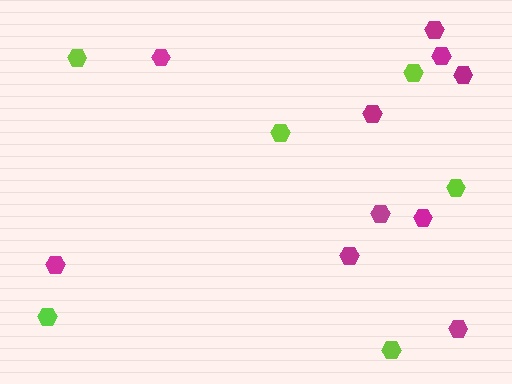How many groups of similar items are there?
There are 2 groups: one group of lime hexagons (6) and one group of magenta hexagons (10).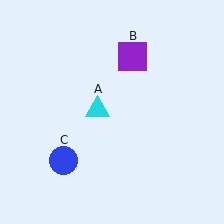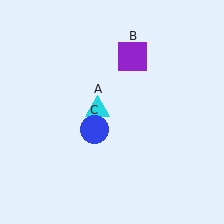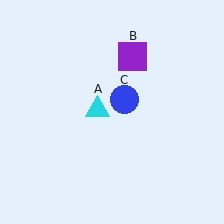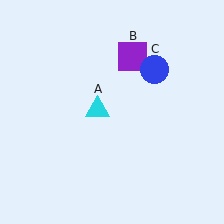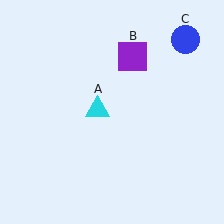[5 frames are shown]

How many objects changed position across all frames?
1 object changed position: blue circle (object C).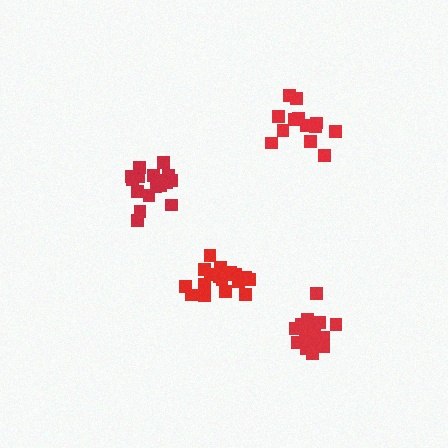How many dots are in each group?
Group 1: 18 dots, Group 2: 19 dots, Group 3: 18 dots, Group 4: 13 dots (68 total).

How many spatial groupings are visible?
There are 4 spatial groupings.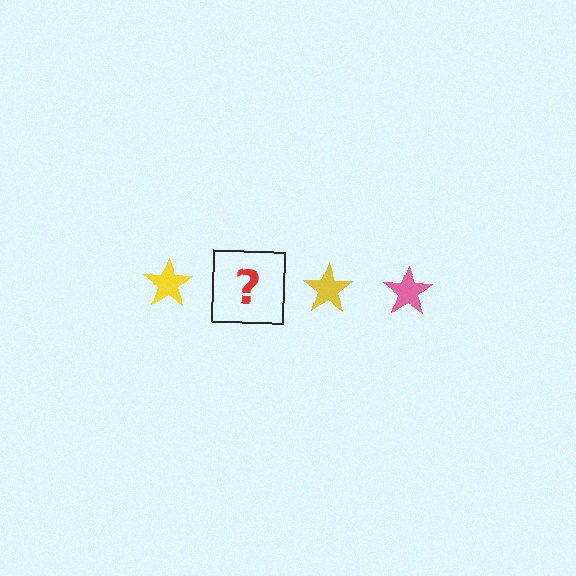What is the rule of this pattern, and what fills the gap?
The rule is that the pattern cycles through yellow, pink stars. The gap should be filled with a pink star.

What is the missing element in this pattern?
The missing element is a pink star.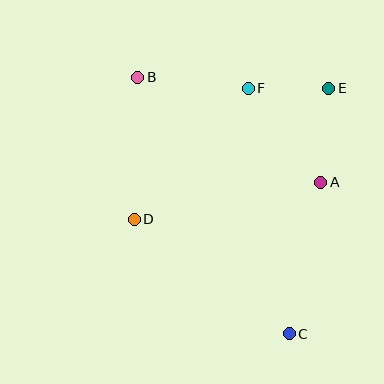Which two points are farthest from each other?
Points B and C are farthest from each other.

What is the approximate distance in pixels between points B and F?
The distance between B and F is approximately 111 pixels.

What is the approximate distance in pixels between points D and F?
The distance between D and F is approximately 174 pixels.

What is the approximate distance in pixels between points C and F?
The distance between C and F is approximately 249 pixels.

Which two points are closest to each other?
Points E and F are closest to each other.